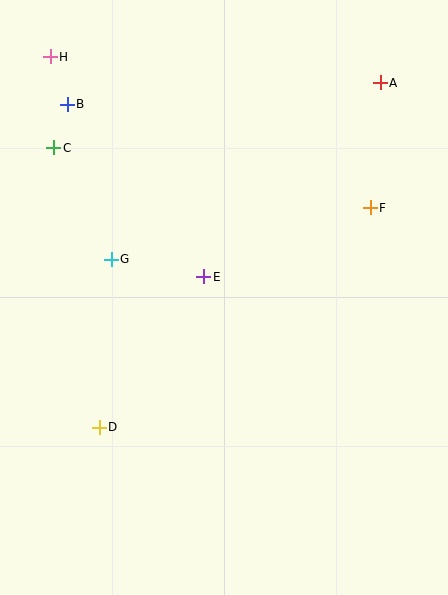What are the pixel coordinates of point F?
Point F is at (370, 208).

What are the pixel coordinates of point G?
Point G is at (111, 259).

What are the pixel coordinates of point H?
Point H is at (50, 57).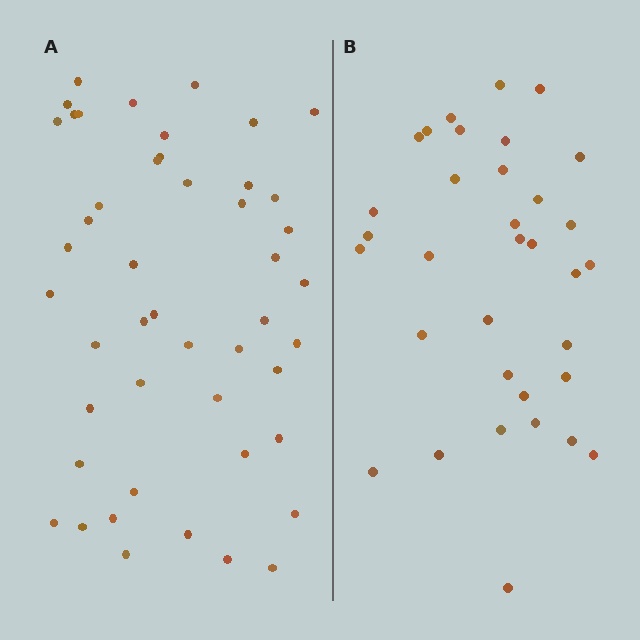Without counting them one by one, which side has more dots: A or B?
Region A (the left region) has more dots.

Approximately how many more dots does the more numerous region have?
Region A has approximately 15 more dots than region B.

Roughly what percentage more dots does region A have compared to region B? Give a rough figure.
About 40% more.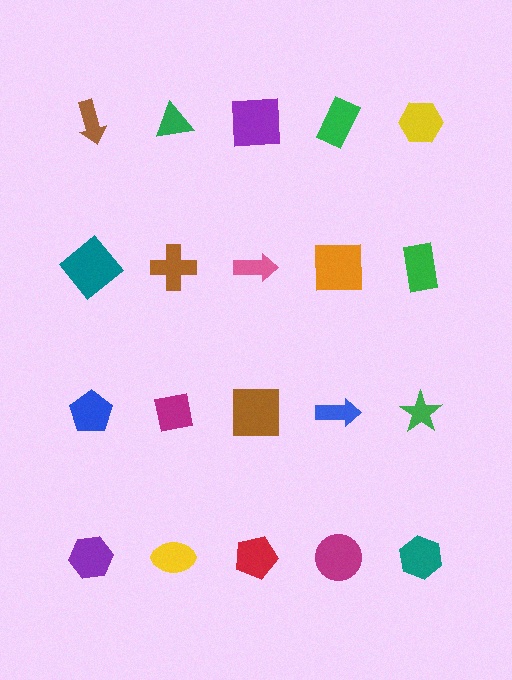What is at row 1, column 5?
A yellow hexagon.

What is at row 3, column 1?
A blue pentagon.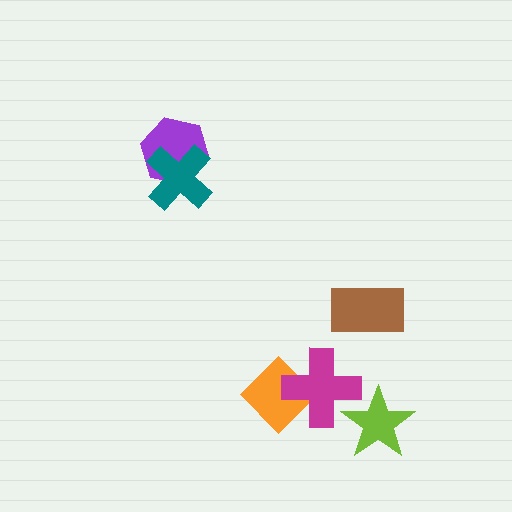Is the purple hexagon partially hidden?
Yes, it is partially covered by another shape.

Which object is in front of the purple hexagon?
The teal cross is in front of the purple hexagon.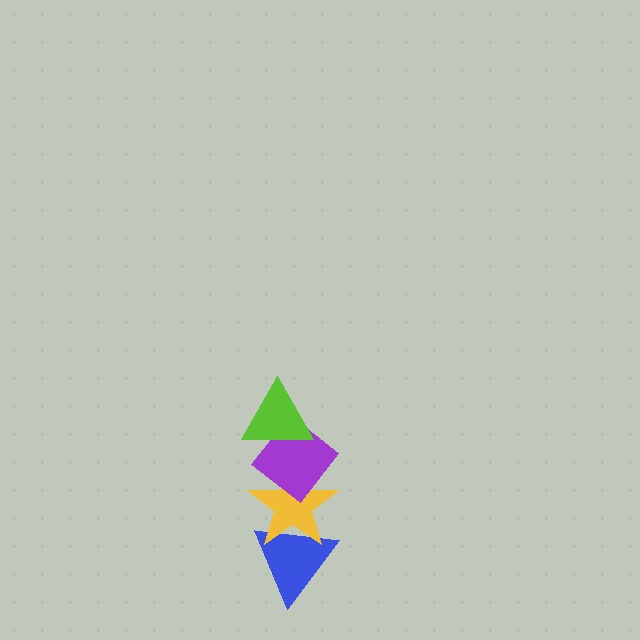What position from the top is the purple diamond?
The purple diamond is 2nd from the top.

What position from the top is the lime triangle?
The lime triangle is 1st from the top.